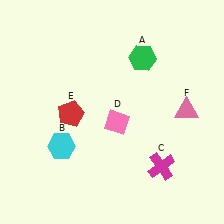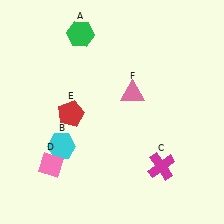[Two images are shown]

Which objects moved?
The objects that moved are: the green hexagon (A), the pink diamond (D), the pink triangle (F).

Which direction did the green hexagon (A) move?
The green hexagon (A) moved left.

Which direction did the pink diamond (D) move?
The pink diamond (D) moved left.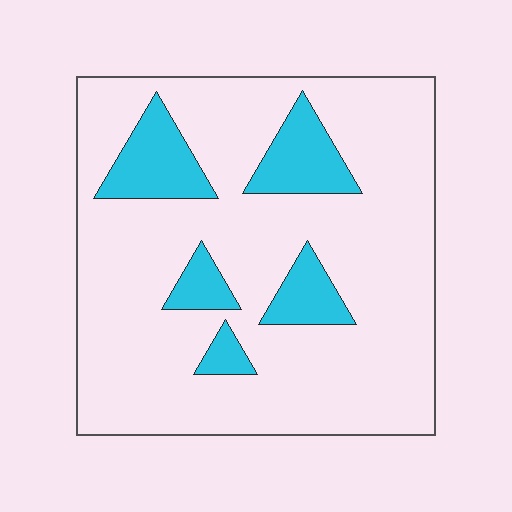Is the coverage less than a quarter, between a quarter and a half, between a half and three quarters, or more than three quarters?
Less than a quarter.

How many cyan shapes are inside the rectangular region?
5.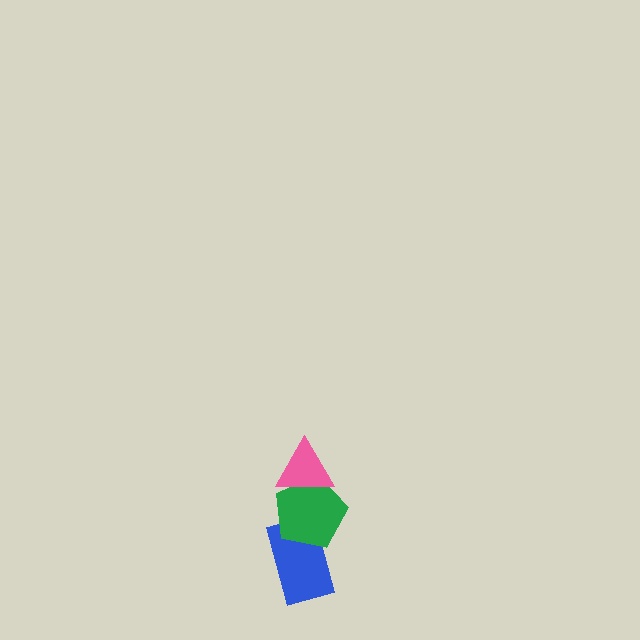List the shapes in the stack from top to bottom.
From top to bottom: the pink triangle, the green pentagon, the blue rectangle.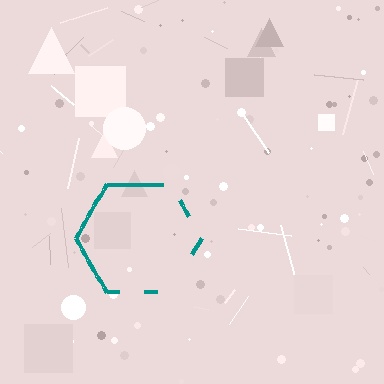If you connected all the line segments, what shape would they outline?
They would outline a hexagon.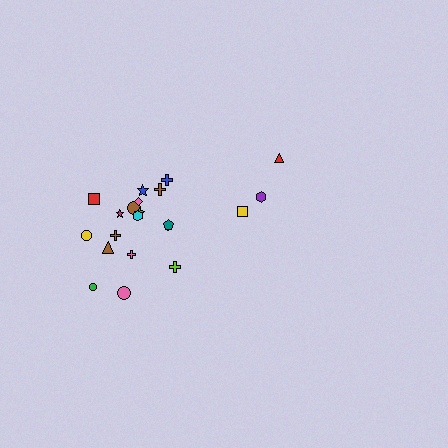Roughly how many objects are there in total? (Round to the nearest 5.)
Roughly 20 objects in total.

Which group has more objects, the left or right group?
The left group.